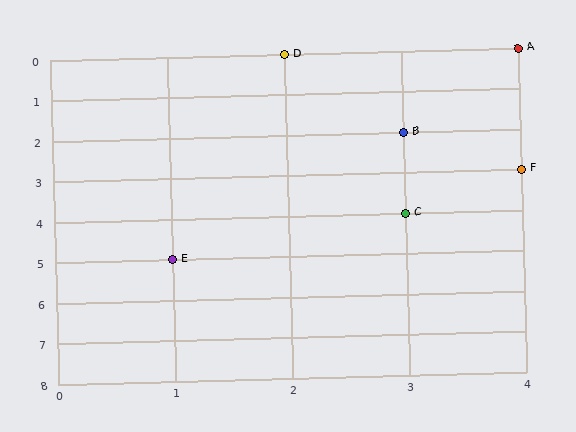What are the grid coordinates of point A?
Point A is at grid coordinates (4, 0).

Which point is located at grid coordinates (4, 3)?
Point F is at (4, 3).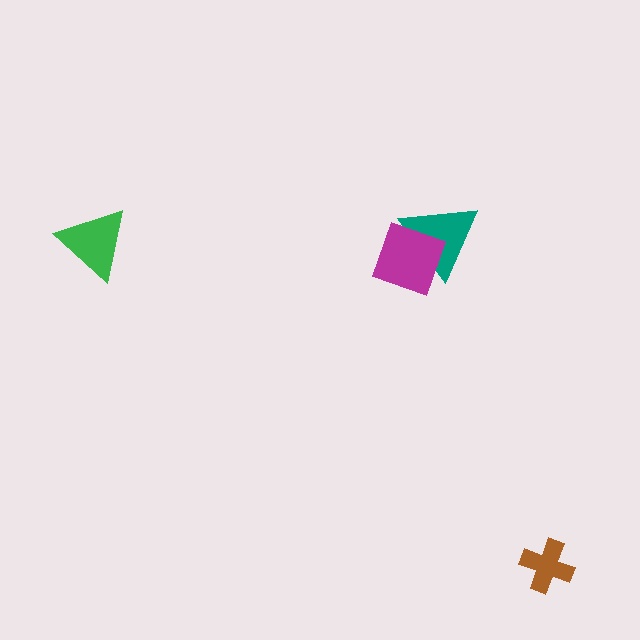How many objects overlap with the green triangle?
0 objects overlap with the green triangle.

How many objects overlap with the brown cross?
0 objects overlap with the brown cross.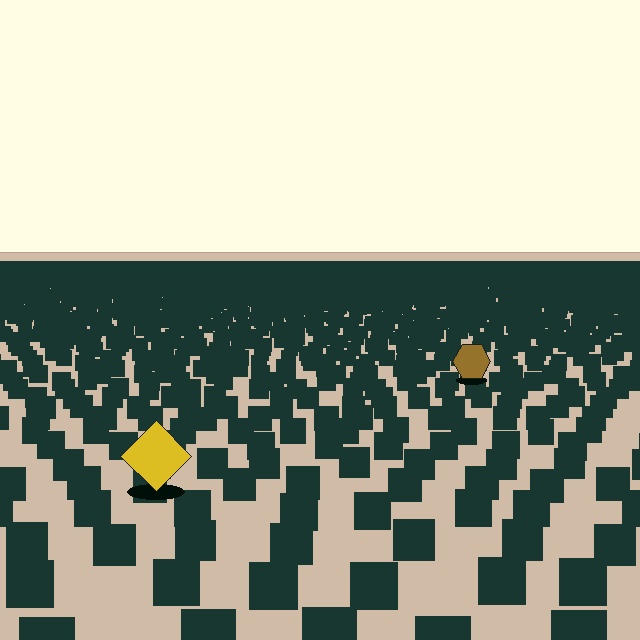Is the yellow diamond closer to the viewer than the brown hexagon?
Yes. The yellow diamond is closer — you can tell from the texture gradient: the ground texture is coarser near it.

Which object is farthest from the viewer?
The brown hexagon is farthest from the viewer. It appears smaller and the ground texture around it is denser.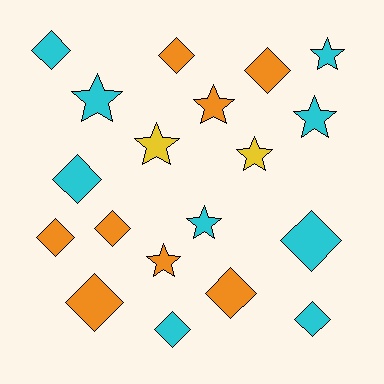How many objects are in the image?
There are 19 objects.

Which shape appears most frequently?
Diamond, with 11 objects.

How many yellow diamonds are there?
There are no yellow diamonds.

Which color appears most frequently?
Cyan, with 9 objects.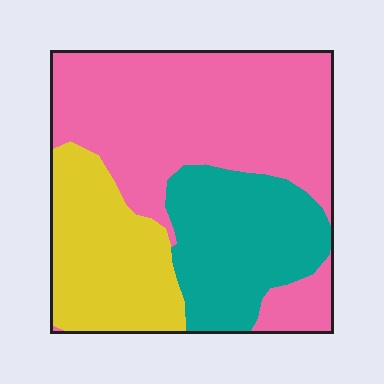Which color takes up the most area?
Pink, at roughly 50%.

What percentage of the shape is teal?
Teal covers around 25% of the shape.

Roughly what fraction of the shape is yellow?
Yellow takes up about one quarter (1/4) of the shape.